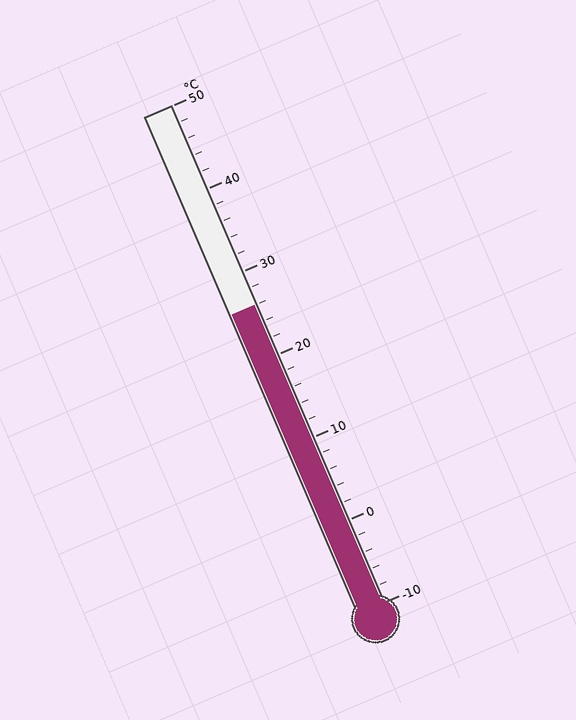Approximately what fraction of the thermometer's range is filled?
The thermometer is filled to approximately 60% of its range.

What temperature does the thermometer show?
The thermometer shows approximately 26°C.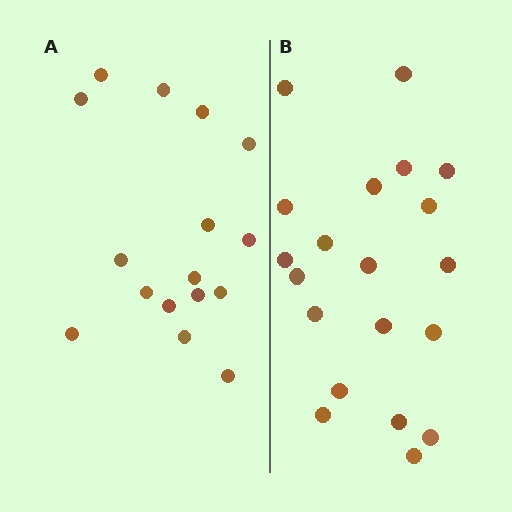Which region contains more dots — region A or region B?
Region B (the right region) has more dots.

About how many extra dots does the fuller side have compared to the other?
Region B has about 4 more dots than region A.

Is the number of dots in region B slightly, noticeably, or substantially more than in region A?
Region B has noticeably more, but not dramatically so. The ratio is roughly 1.2 to 1.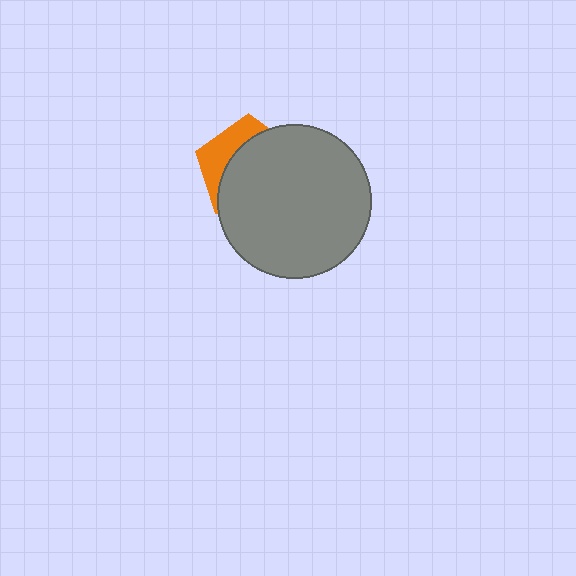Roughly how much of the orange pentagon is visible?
A small part of it is visible (roughly 30%).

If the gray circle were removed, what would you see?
You would see the complete orange pentagon.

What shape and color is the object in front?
The object in front is a gray circle.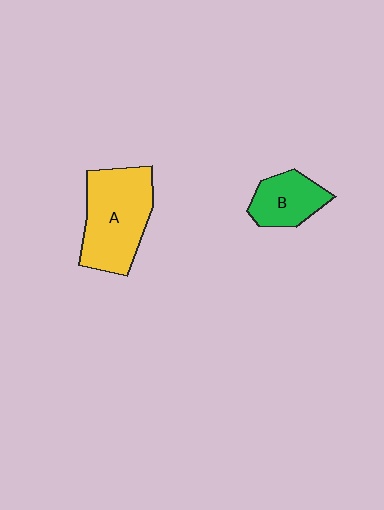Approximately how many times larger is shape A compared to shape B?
Approximately 1.9 times.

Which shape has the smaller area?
Shape B (green).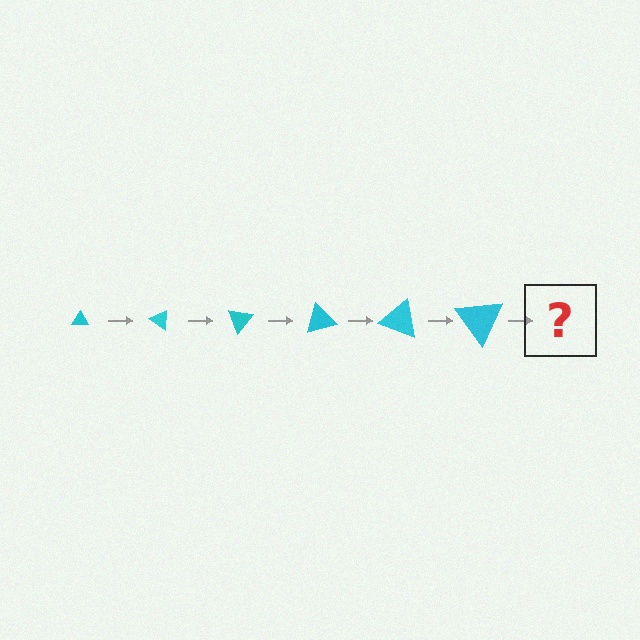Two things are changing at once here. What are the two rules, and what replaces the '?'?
The two rules are that the triangle grows larger each step and it rotates 35 degrees each step. The '?' should be a triangle, larger than the previous one and rotated 210 degrees from the start.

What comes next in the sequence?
The next element should be a triangle, larger than the previous one and rotated 210 degrees from the start.